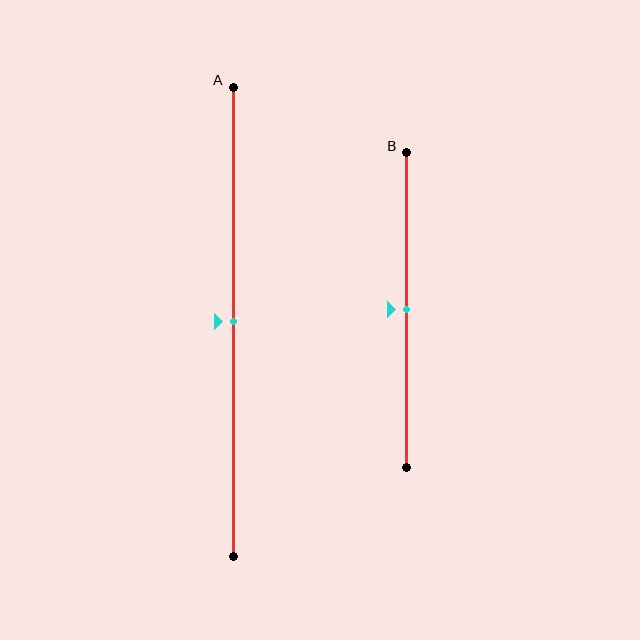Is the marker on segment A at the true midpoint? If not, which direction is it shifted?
Yes, the marker on segment A is at the true midpoint.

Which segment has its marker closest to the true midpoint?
Segment A has its marker closest to the true midpoint.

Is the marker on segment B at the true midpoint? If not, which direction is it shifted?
Yes, the marker on segment B is at the true midpoint.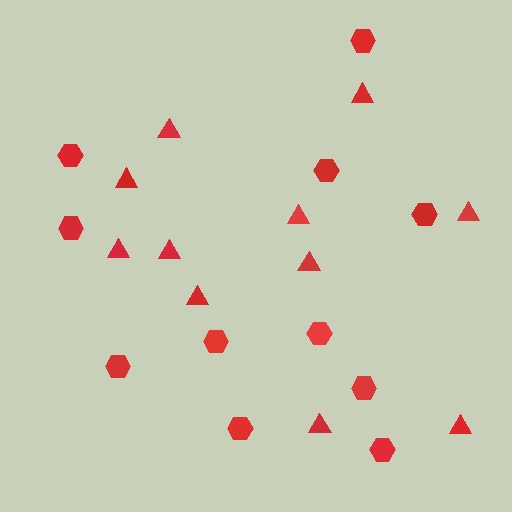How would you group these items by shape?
There are 2 groups: one group of hexagons (11) and one group of triangles (11).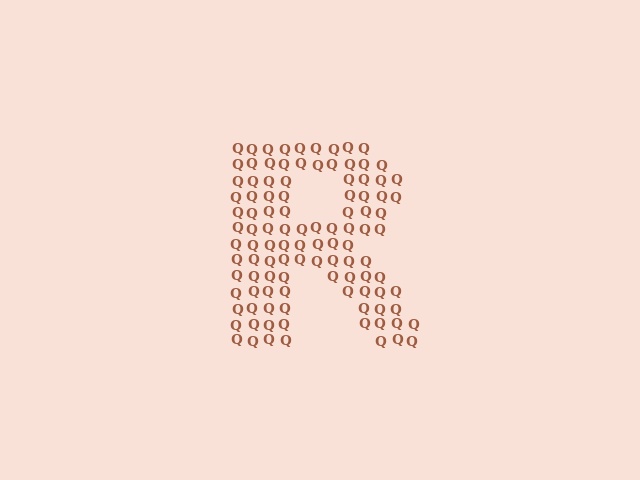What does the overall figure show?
The overall figure shows the letter R.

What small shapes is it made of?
It is made of small letter Q's.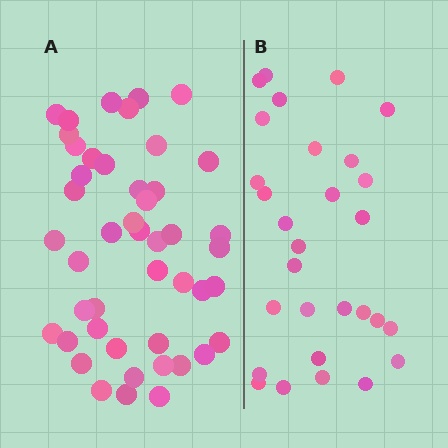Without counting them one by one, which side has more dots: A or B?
Region A (the left region) has more dots.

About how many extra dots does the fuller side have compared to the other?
Region A has approximately 15 more dots than region B.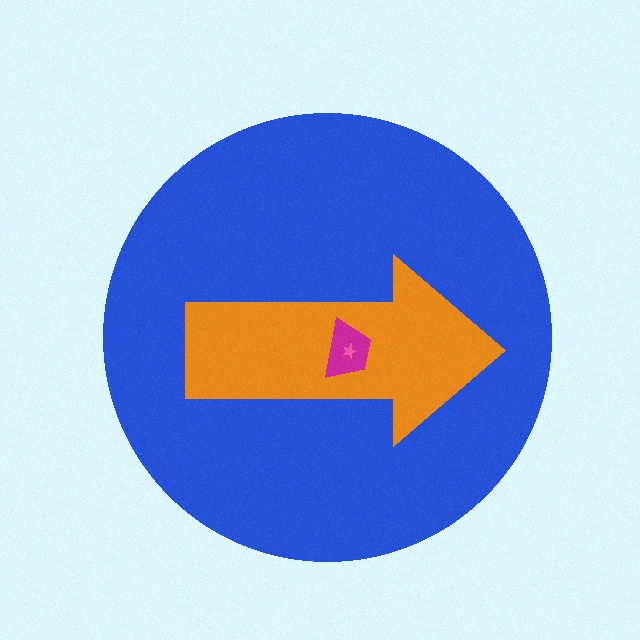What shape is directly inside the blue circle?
The orange arrow.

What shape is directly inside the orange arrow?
The magenta trapezoid.